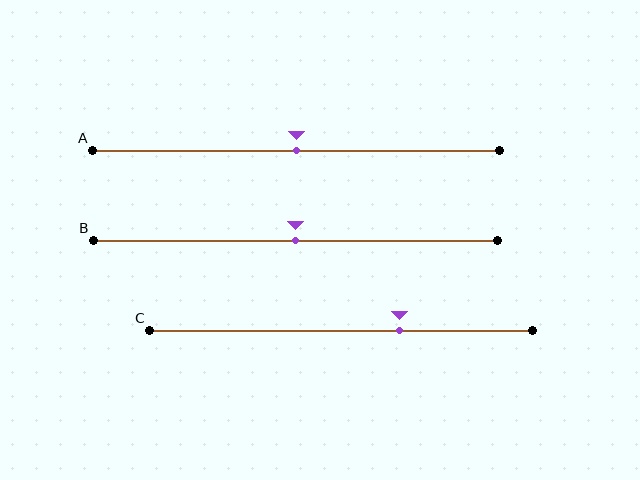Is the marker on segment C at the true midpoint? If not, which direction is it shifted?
No, the marker on segment C is shifted to the right by about 15% of the segment length.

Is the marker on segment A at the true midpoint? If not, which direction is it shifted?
Yes, the marker on segment A is at the true midpoint.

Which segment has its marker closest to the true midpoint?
Segment A has its marker closest to the true midpoint.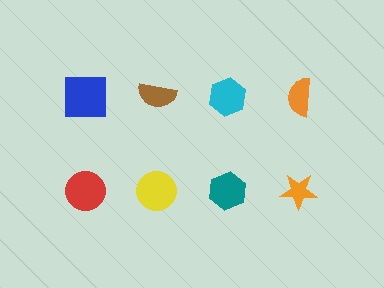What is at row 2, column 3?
A teal hexagon.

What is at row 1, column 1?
A blue square.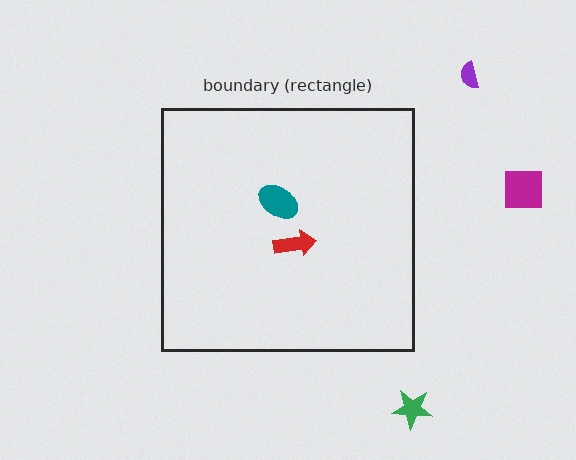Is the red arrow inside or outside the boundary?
Inside.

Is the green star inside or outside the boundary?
Outside.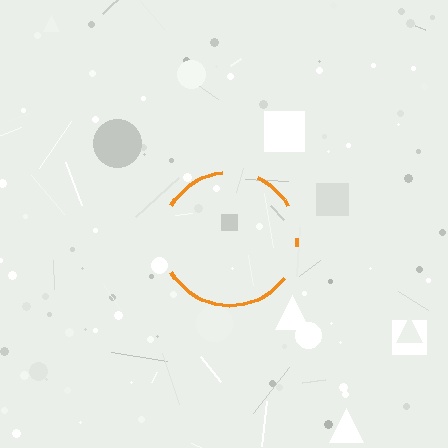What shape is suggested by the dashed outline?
The dashed outline suggests a circle.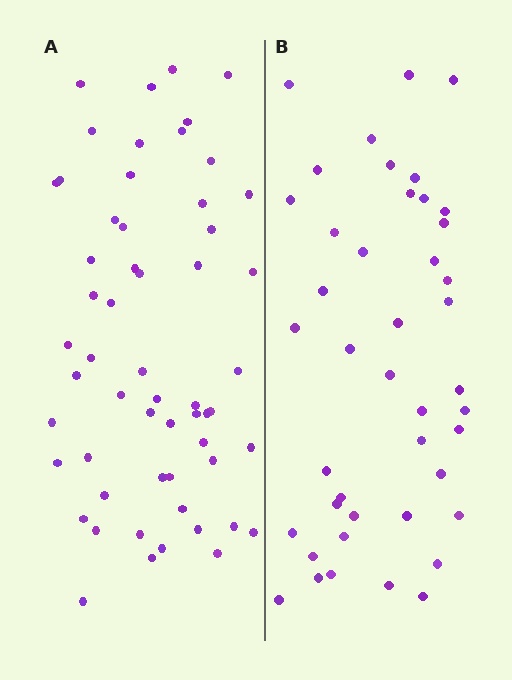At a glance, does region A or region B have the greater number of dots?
Region A (the left region) has more dots.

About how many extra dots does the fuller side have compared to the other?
Region A has approximately 15 more dots than region B.